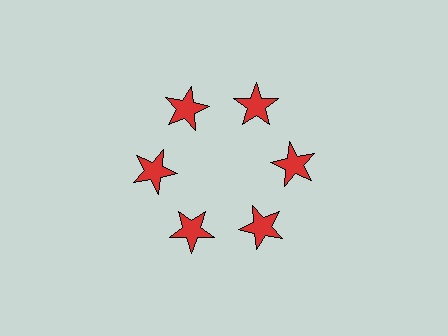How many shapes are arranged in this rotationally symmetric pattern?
There are 6 shapes, arranged in 6 groups of 1.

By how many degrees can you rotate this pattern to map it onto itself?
The pattern maps onto itself every 60 degrees of rotation.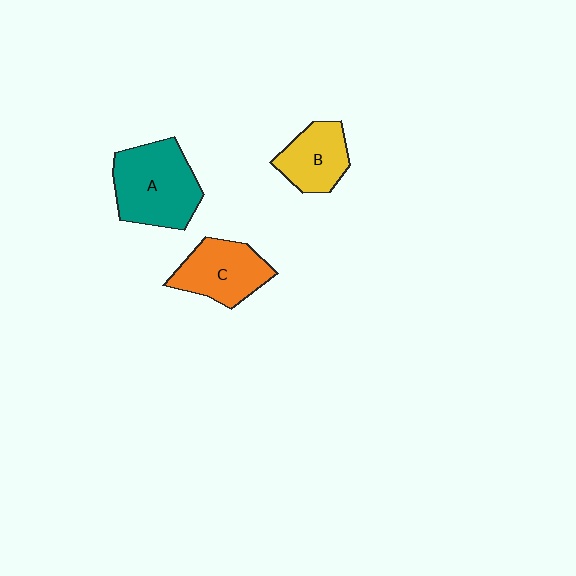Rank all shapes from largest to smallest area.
From largest to smallest: A (teal), C (orange), B (yellow).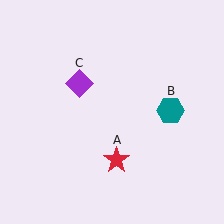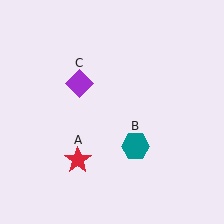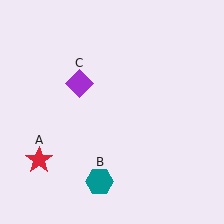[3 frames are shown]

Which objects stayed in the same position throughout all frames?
Purple diamond (object C) remained stationary.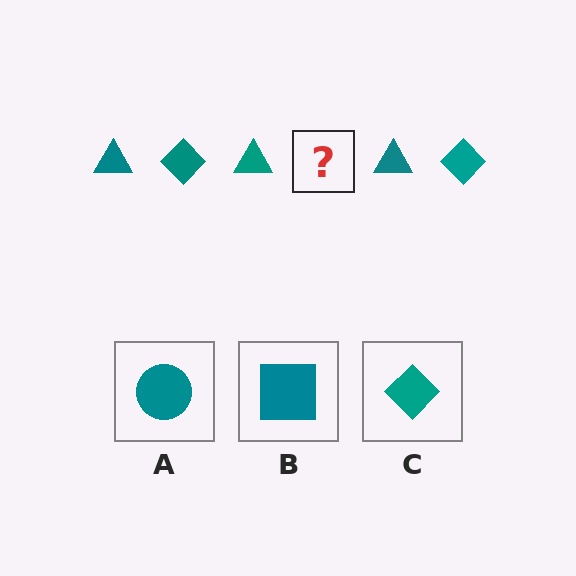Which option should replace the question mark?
Option C.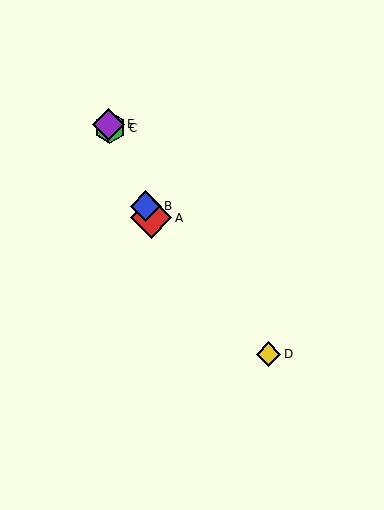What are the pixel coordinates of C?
Object C is at (110, 128).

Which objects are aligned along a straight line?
Objects A, B, C, E are aligned along a straight line.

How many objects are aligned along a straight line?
4 objects (A, B, C, E) are aligned along a straight line.